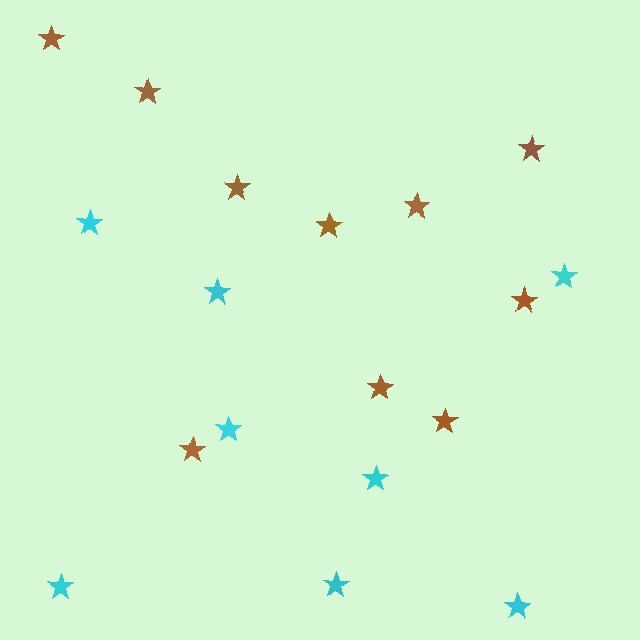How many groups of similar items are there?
There are 2 groups: one group of brown stars (10) and one group of cyan stars (8).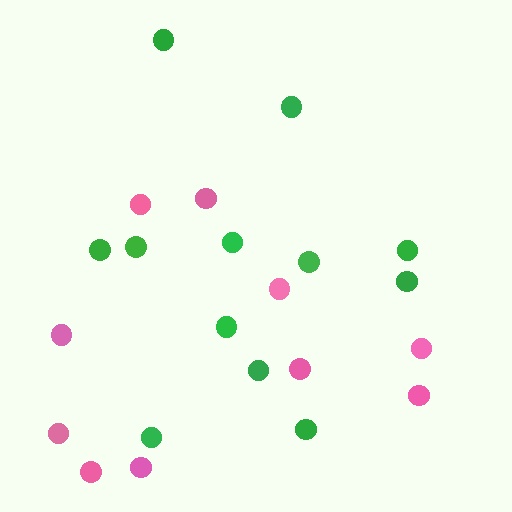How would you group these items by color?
There are 2 groups: one group of pink circles (10) and one group of green circles (12).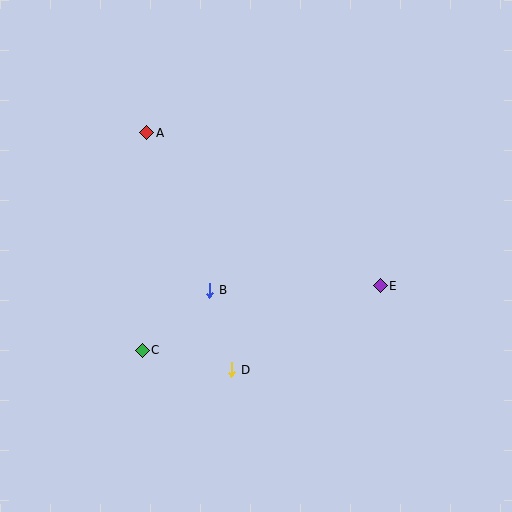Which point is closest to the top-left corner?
Point A is closest to the top-left corner.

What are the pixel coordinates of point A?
Point A is at (147, 133).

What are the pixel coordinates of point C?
Point C is at (142, 350).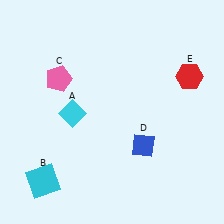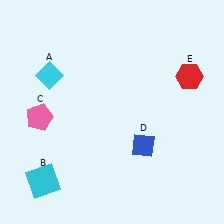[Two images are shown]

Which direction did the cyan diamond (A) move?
The cyan diamond (A) moved up.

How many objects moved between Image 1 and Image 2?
2 objects moved between the two images.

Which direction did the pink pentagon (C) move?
The pink pentagon (C) moved down.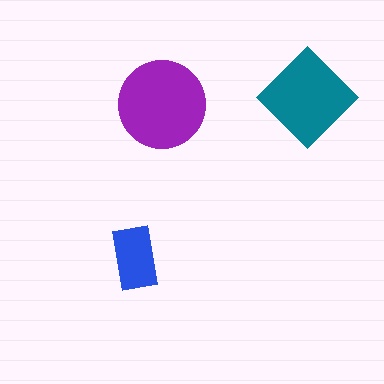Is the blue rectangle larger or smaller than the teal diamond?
Smaller.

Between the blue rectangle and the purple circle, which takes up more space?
The purple circle.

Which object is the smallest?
The blue rectangle.